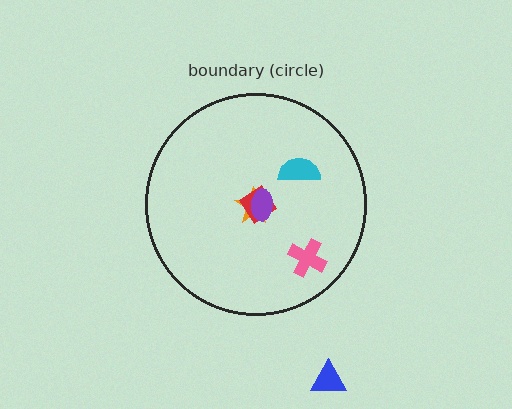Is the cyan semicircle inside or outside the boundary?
Inside.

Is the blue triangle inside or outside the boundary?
Outside.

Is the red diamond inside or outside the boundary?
Inside.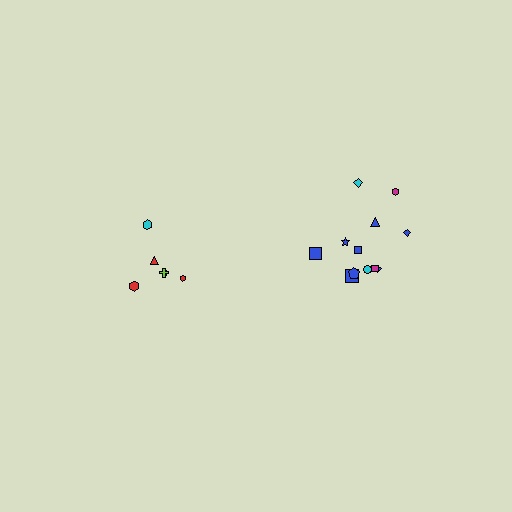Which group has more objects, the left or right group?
The right group.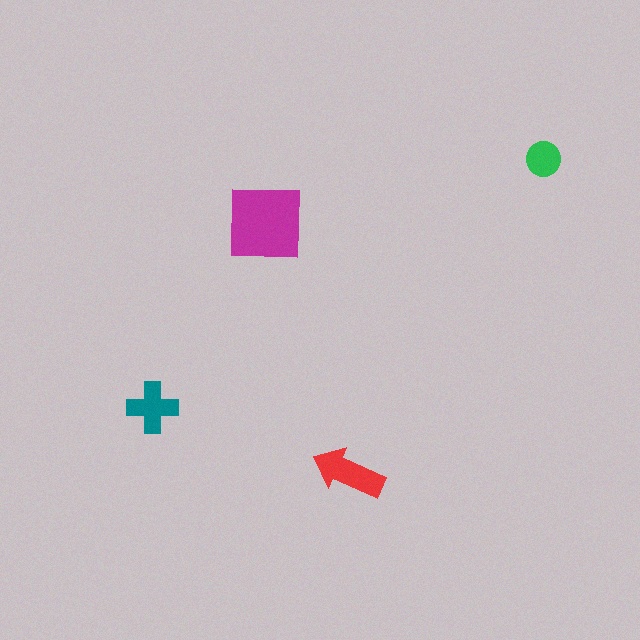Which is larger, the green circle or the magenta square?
The magenta square.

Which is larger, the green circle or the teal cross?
The teal cross.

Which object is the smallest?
The green circle.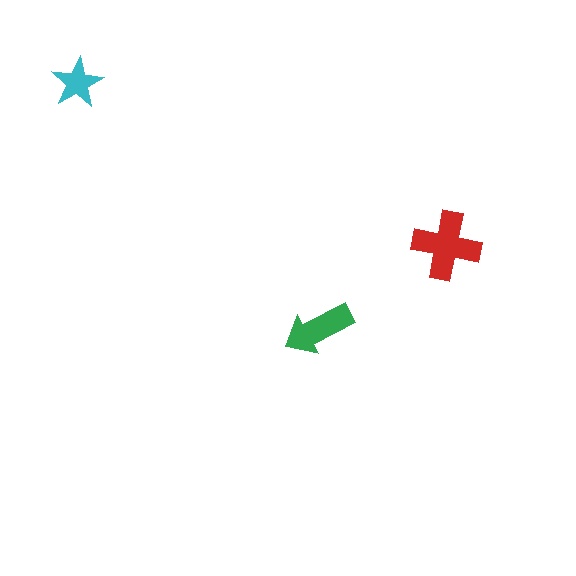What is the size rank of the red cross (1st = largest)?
1st.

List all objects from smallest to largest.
The cyan star, the green arrow, the red cross.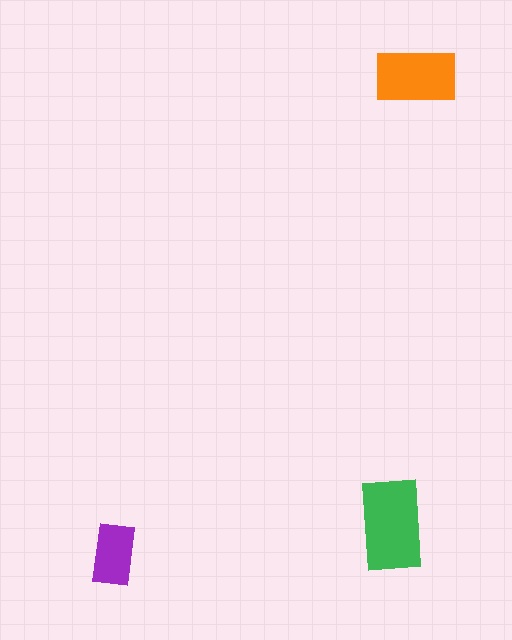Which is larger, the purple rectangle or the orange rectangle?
The orange one.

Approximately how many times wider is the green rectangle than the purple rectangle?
About 1.5 times wider.